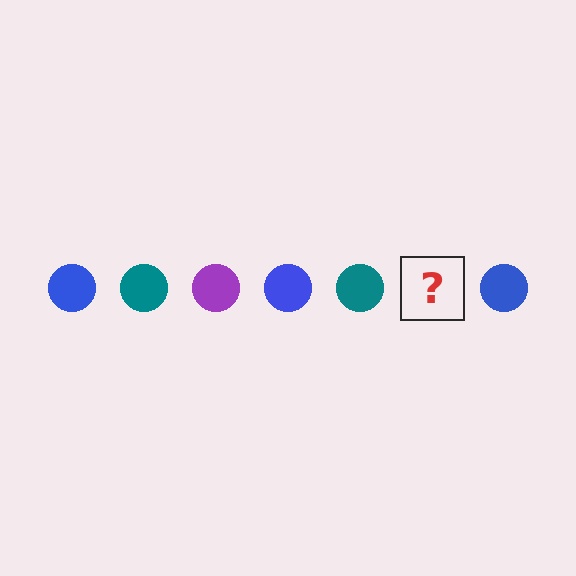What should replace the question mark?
The question mark should be replaced with a purple circle.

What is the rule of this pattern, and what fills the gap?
The rule is that the pattern cycles through blue, teal, purple circles. The gap should be filled with a purple circle.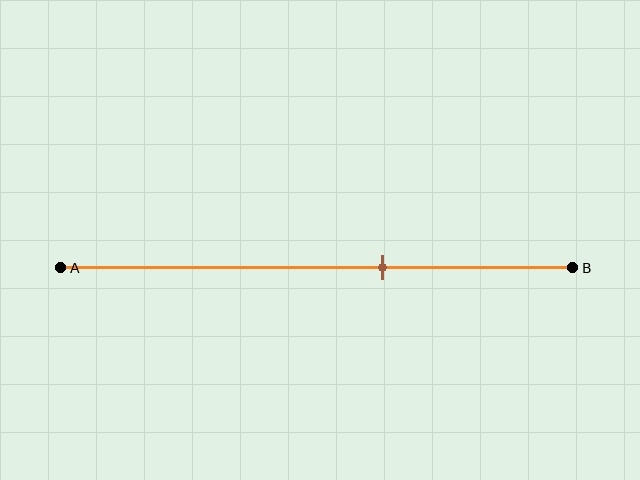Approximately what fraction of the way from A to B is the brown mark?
The brown mark is approximately 65% of the way from A to B.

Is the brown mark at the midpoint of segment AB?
No, the mark is at about 65% from A, not at the 50% midpoint.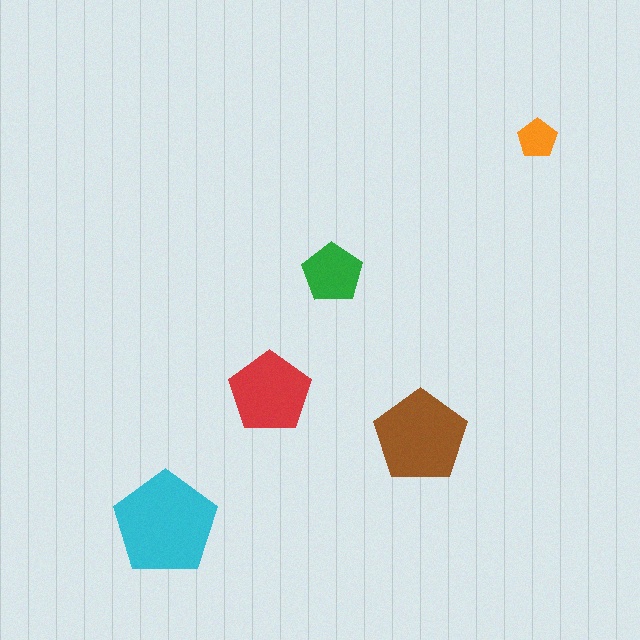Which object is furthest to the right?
The orange pentagon is rightmost.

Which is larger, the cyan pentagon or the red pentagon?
The cyan one.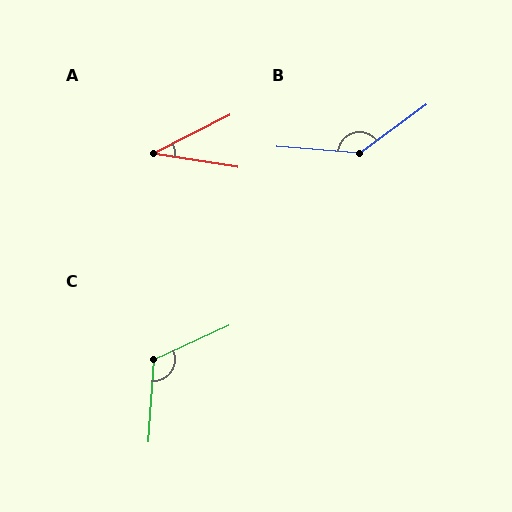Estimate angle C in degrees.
Approximately 118 degrees.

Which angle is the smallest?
A, at approximately 35 degrees.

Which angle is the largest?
B, at approximately 139 degrees.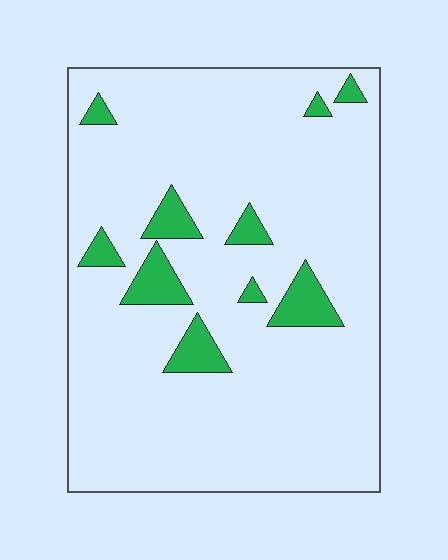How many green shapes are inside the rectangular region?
10.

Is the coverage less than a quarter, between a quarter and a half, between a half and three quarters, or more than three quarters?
Less than a quarter.